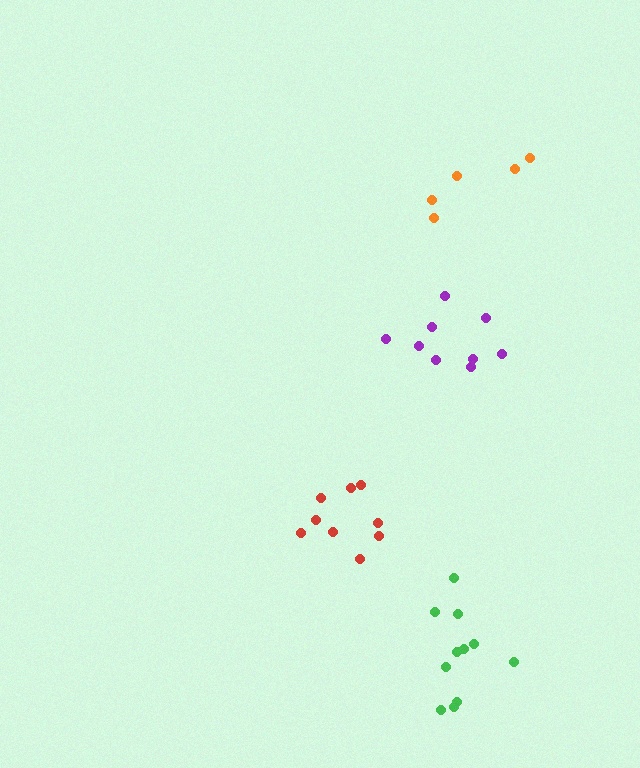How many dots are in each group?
Group 1: 11 dots, Group 2: 5 dots, Group 3: 9 dots, Group 4: 9 dots (34 total).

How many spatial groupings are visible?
There are 4 spatial groupings.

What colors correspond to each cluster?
The clusters are colored: green, orange, purple, red.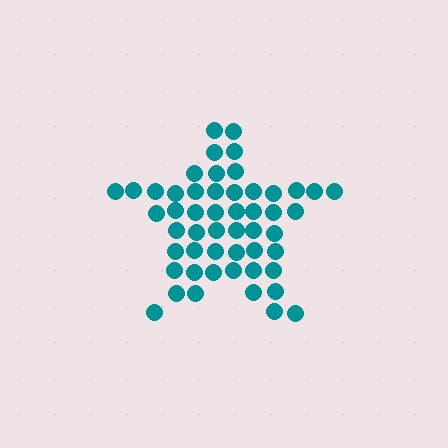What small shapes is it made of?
It is made of small circles.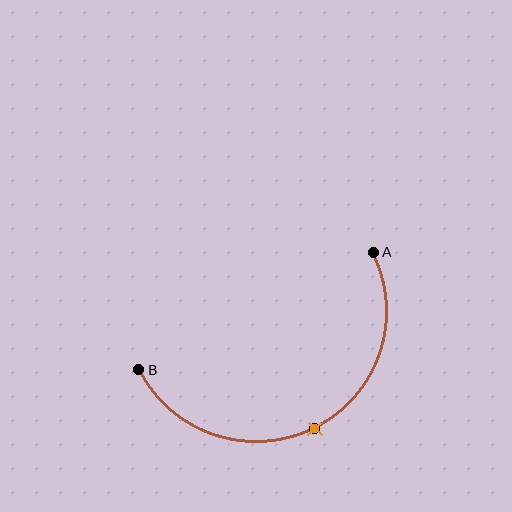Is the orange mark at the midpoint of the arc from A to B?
Yes. The orange mark lies on the arc at equal arc-length from both A and B — it is the arc midpoint.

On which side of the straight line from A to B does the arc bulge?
The arc bulges below the straight line connecting A and B.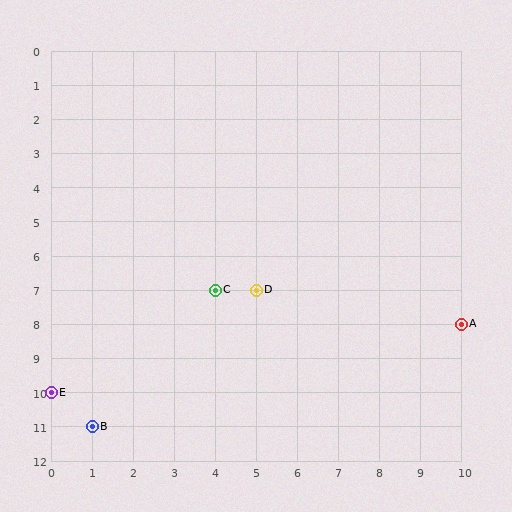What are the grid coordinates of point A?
Point A is at grid coordinates (10, 8).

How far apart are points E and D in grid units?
Points E and D are 5 columns and 3 rows apart (about 5.8 grid units diagonally).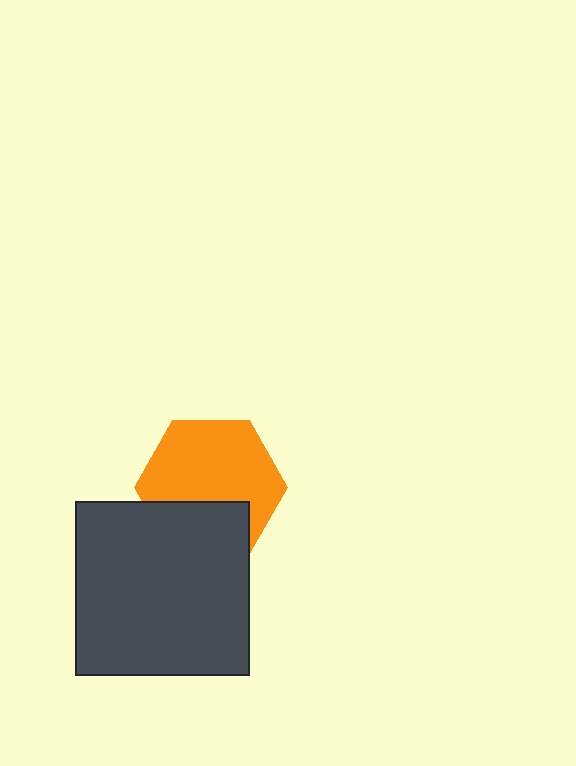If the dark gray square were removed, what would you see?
You would see the complete orange hexagon.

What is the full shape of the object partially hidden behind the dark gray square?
The partially hidden object is an orange hexagon.